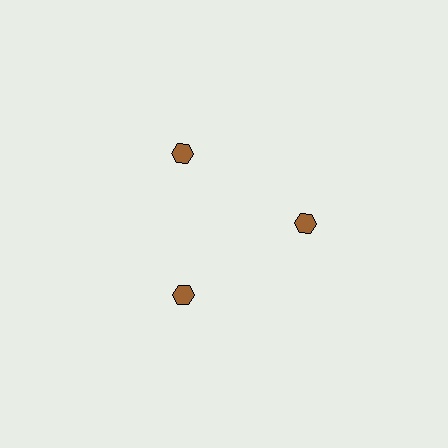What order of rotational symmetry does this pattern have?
This pattern has 3-fold rotational symmetry.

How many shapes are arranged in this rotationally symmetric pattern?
There are 3 shapes, arranged in 3 groups of 1.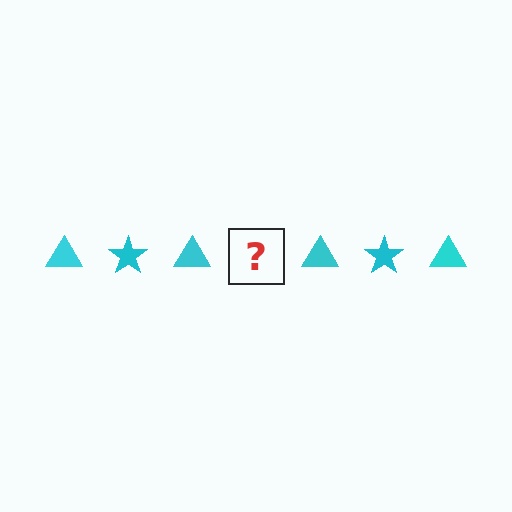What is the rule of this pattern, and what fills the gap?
The rule is that the pattern cycles through triangle, star shapes in cyan. The gap should be filled with a cyan star.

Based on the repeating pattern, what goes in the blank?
The blank should be a cyan star.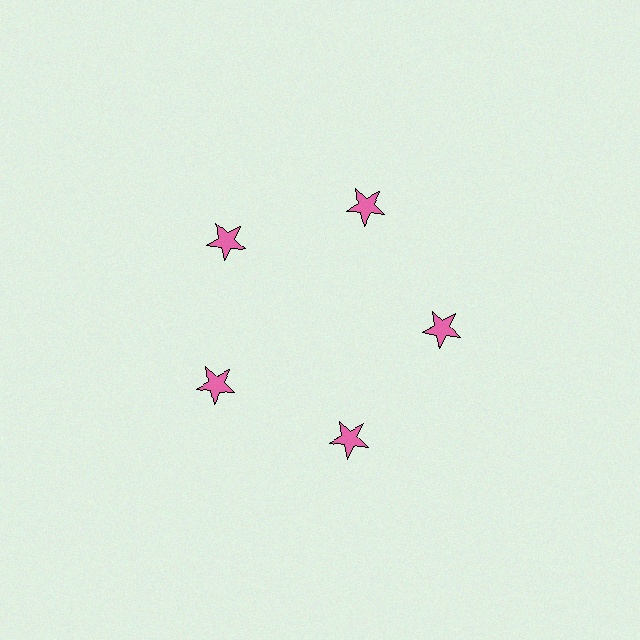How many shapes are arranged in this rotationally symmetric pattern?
There are 5 shapes, arranged in 5 groups of 1.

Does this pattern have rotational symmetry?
Yes, this pattern has 5-fold rotational symmetry. It looks the same after rotating 72 degrees around the center.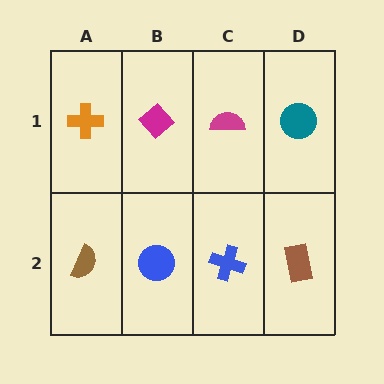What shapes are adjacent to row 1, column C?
A blue cross (row 2, column C), a magenta diamond (row 1, column B), a teal circle (row 1, column D).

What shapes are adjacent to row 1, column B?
A blue circle (row 2, column B), an orange cross (row 1, column A), a magenta semicircle (row 1, column C).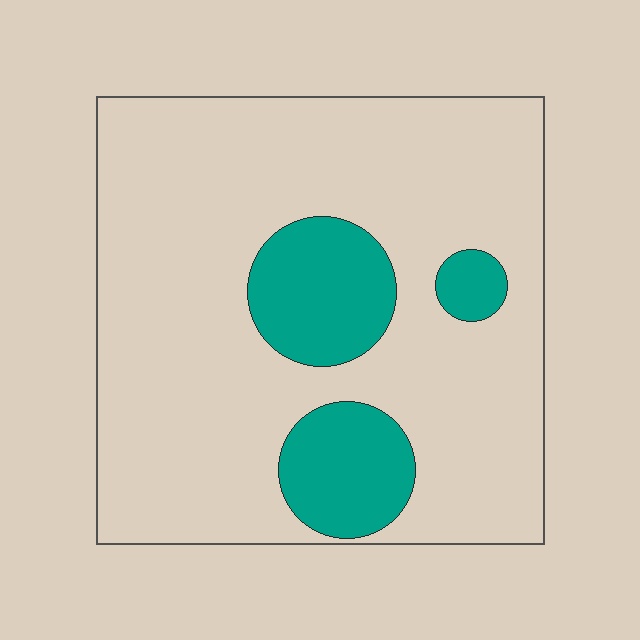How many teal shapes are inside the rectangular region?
3.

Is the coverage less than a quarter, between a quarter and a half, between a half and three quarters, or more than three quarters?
Less than a quarter.